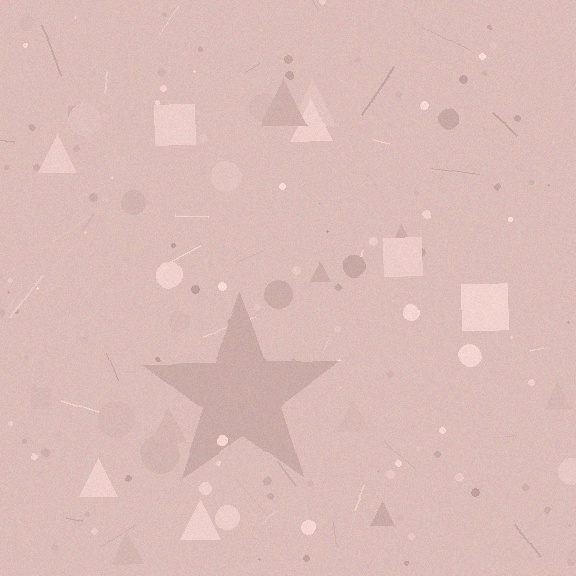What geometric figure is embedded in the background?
A star is embedded in the background.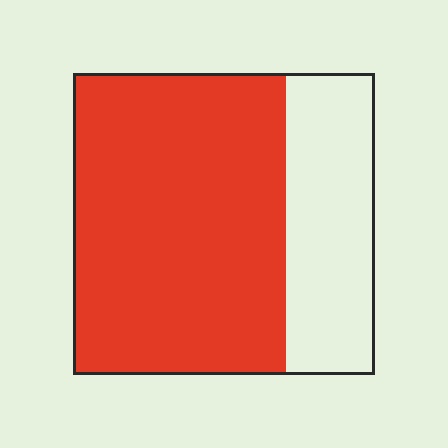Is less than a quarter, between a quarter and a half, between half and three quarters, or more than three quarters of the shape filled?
Between half and three quarters.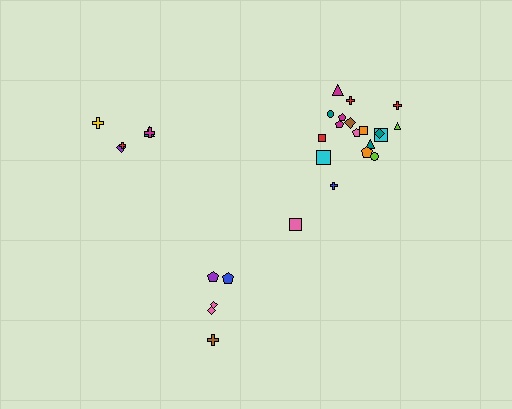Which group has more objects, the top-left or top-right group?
The top-right group.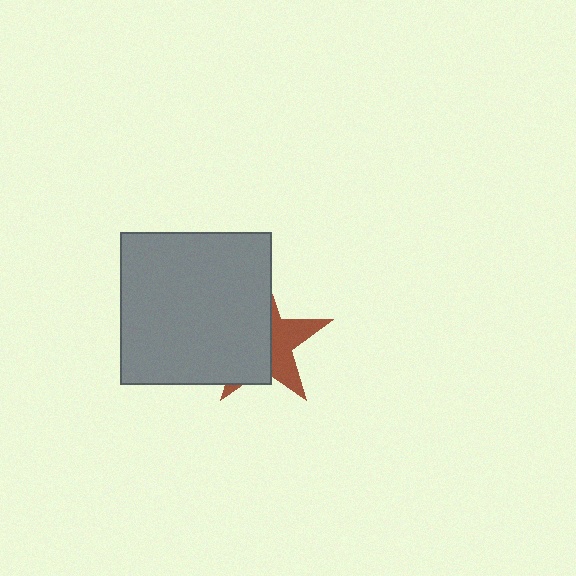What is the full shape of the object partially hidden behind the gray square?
The partially hidden object is a brown star.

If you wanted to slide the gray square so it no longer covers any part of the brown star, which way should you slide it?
Slide it left — that is the most direct way to separate the two shapes.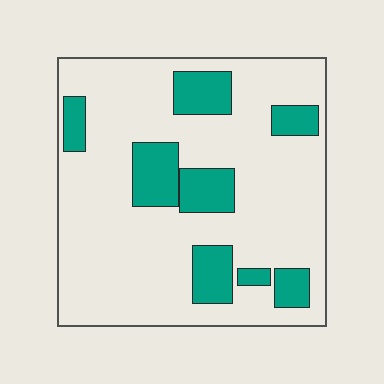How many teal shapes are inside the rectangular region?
8.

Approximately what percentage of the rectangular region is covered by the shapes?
Approximately 20%.